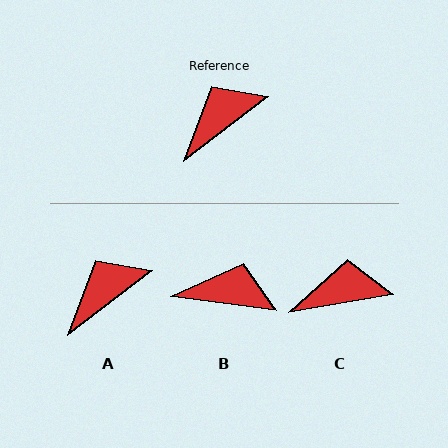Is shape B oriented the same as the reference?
No, it is off by about 45 degrees.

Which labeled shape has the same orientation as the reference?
A.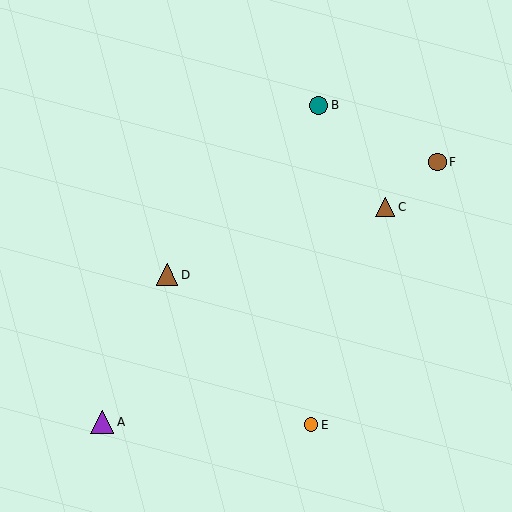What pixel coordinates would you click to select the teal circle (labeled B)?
Click at (319, 105) to select the teal circle B.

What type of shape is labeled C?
Shape C is a brown triangle.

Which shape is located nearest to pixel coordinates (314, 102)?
The teal circle (labeled B) at (319, 105) is nearest to that location.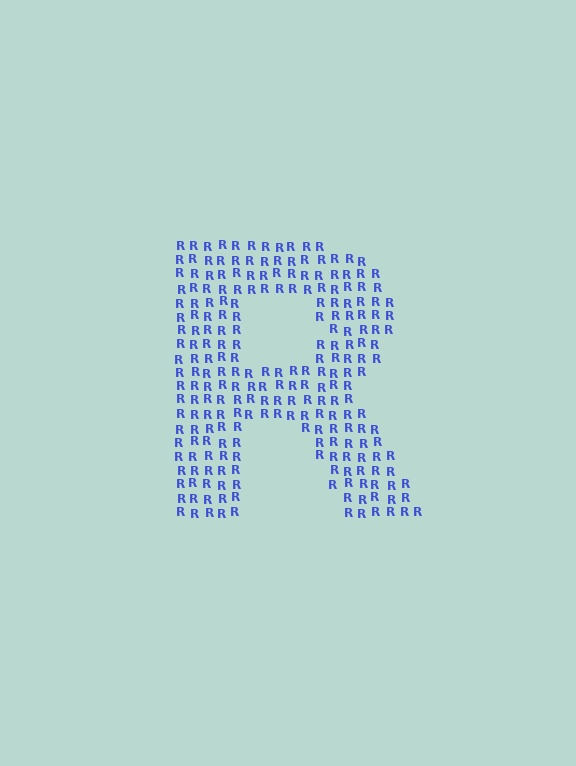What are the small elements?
The small elements are letter R's.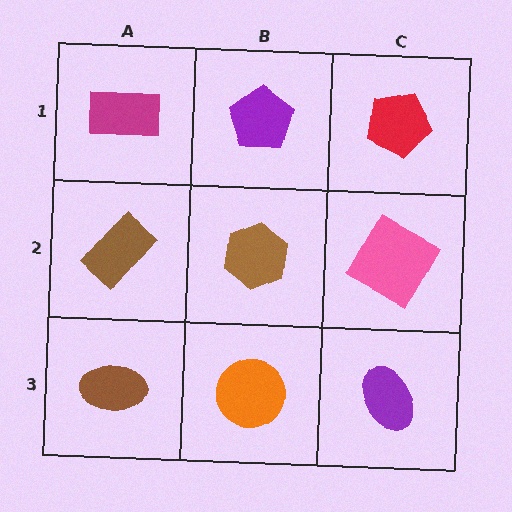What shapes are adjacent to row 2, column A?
A magenta rectangle (row 1, column A), a brown ellipse (row 3, column A), a brown hexagon (row 2, column B).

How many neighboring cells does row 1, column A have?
2.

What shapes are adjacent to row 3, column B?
A brown hexagon (row 2, column B), a brown ellipse (row 3, column A), a purple ellipse (row 3, column C).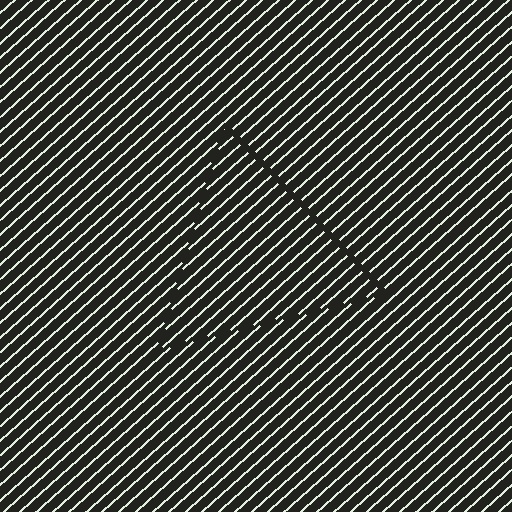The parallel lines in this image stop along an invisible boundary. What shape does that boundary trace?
An illusory triangle. The interior of the shape contains the same grating, shifted by half a period — the contour is defined by the phase discontinuity where line-ends from the inner and outer gratings abut.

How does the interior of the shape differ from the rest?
The interior of the shape contains the same grating, shifted by half a period — the contour is defined by the phase discontinuity where line-ends from the inner and outer gratings abut.